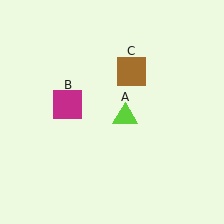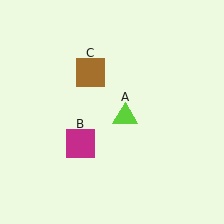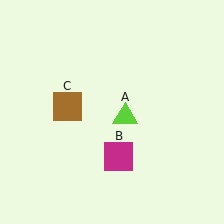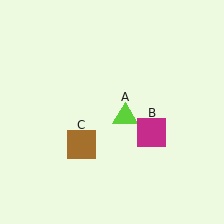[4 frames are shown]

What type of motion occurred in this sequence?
The magenta square (object B), brown square (object C) rotated counterclockwise around the center of the scene.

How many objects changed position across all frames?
2 objects changed position: magenta square (object B), brown square (object C).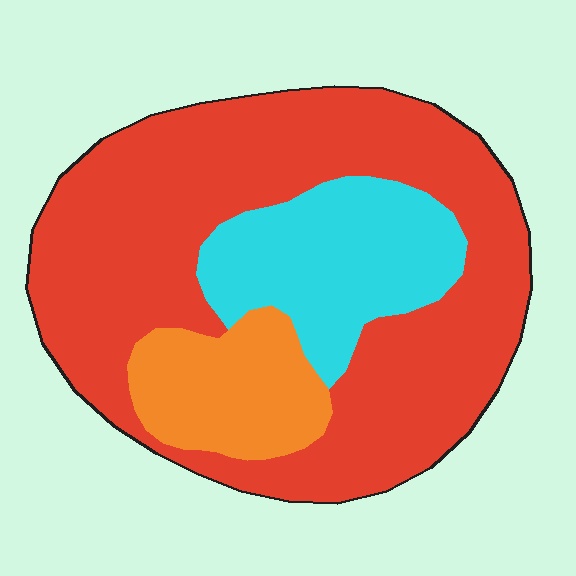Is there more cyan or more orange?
Cyan.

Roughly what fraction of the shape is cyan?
Cyan covers roughly 20% of the shape.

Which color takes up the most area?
Red, at roughly 65%.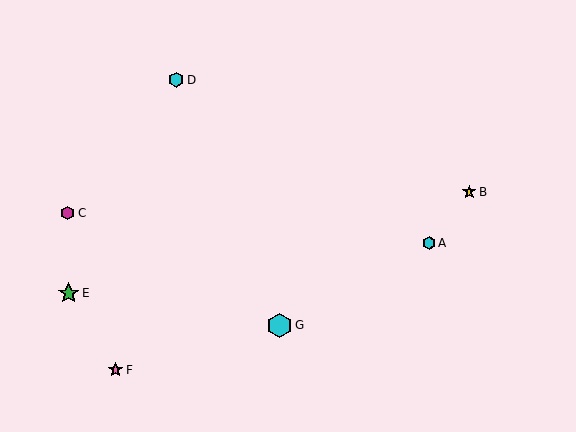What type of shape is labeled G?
Shape G is a cyan hexagon.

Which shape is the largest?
The cyan hexagon (labeled G) is the largest.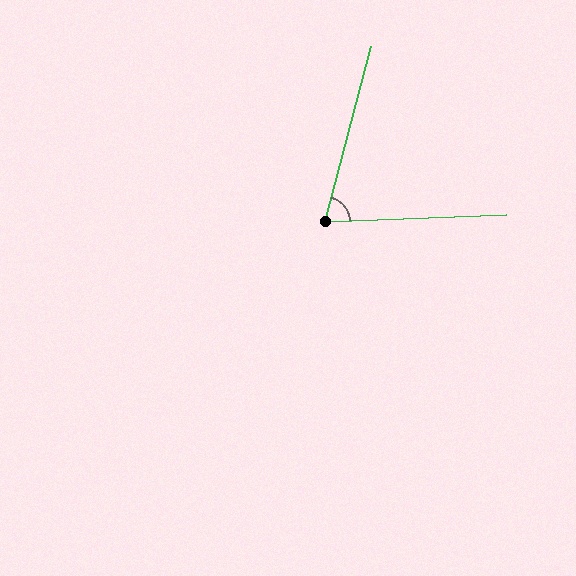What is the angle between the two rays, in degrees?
Approximately 73 degrees.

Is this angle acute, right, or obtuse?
It is acute.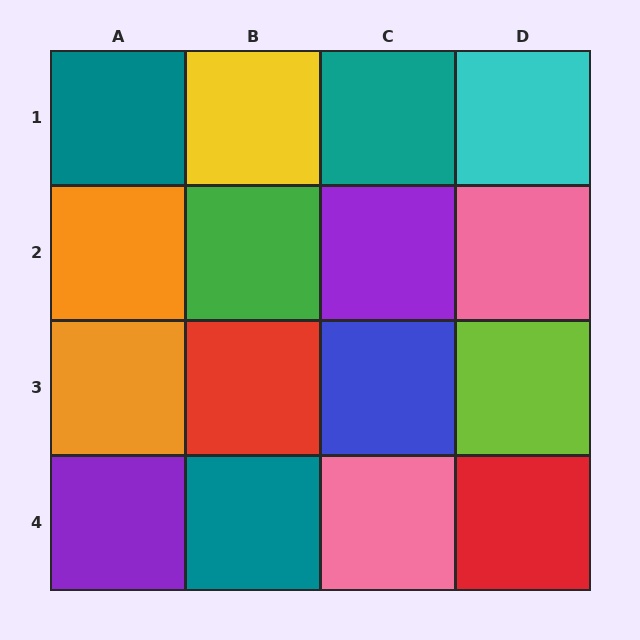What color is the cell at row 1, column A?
Teal.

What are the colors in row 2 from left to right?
Orange, green, purple, pink.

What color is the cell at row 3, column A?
Orange.